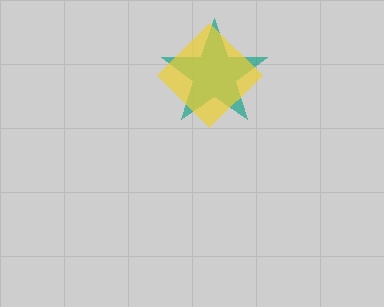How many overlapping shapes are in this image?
There are 2 overlapping shapes in the image.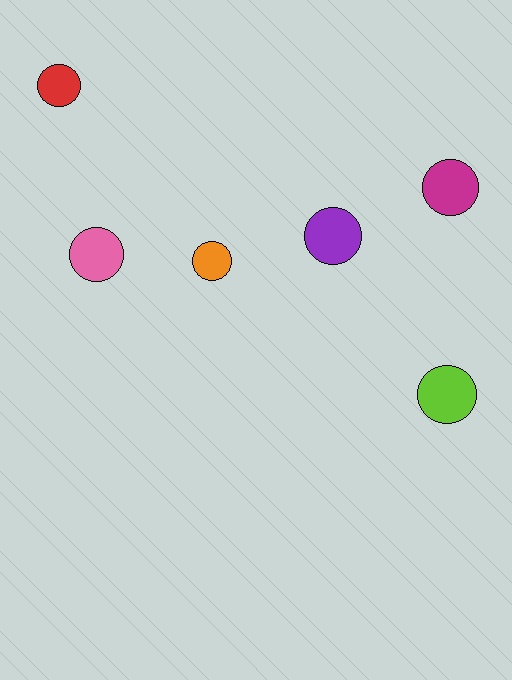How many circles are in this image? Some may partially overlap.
There are 6 circles.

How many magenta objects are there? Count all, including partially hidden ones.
There is 1 magenta object.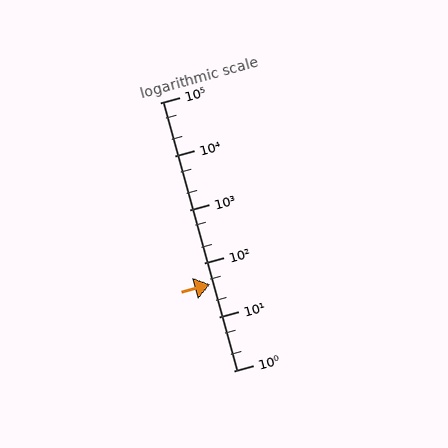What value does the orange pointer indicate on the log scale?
The pointer indicates approximately 41.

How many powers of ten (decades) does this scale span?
The scale spans 5 decades, from 1 to 100000.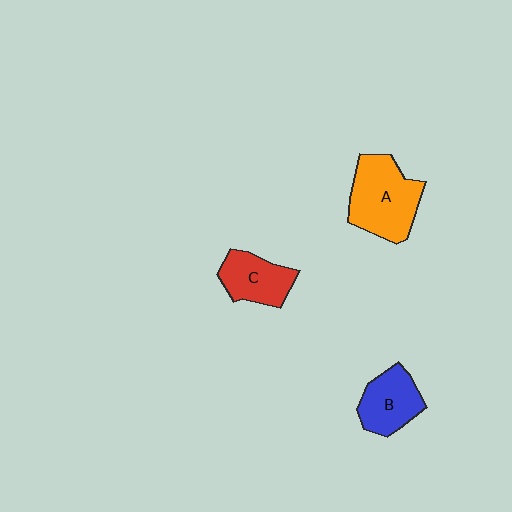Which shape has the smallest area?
Shape C (red).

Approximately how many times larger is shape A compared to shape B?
Approximately 1.5 times.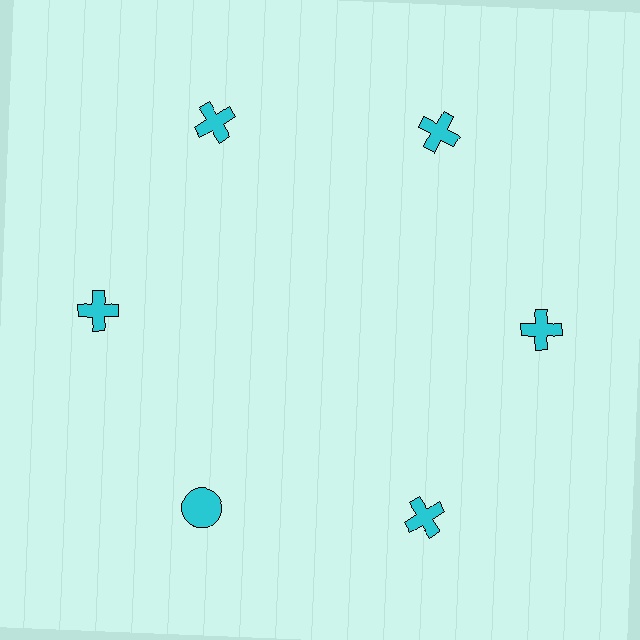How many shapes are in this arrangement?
There are 6 shapes arranged in a ring pattern.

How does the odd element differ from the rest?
It has a different shape: circle instead of cross.